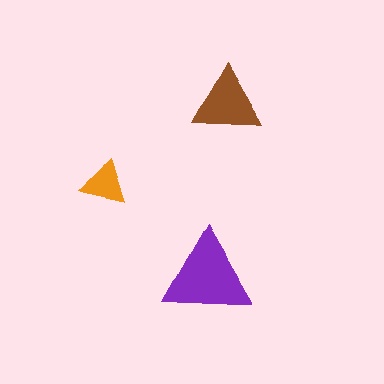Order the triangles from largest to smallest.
the purple one, the brown one, the orange one.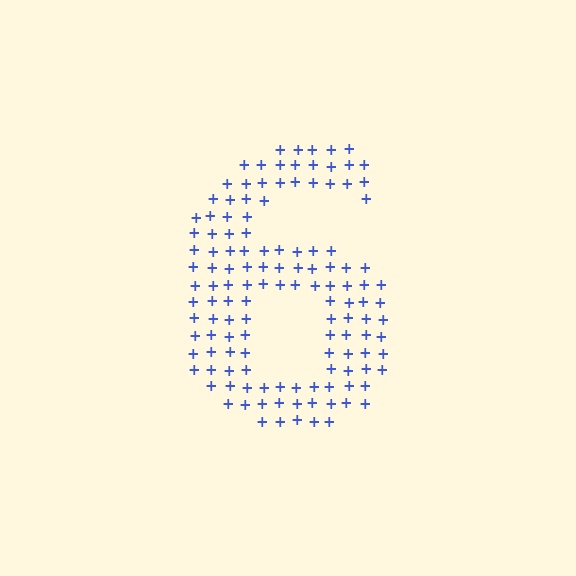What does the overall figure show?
The overall figure shows the digit 6.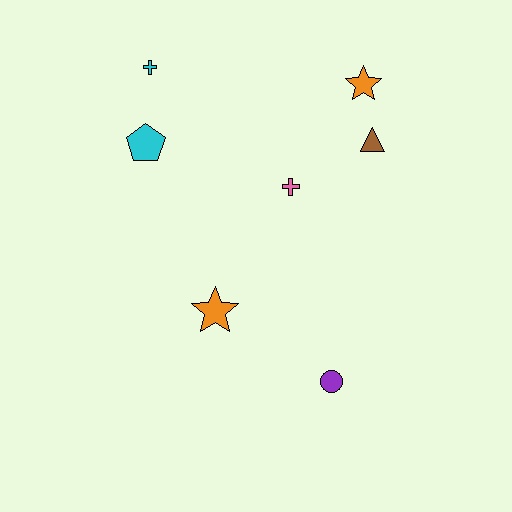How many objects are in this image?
There are 7 objects.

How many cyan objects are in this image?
There are 2 cyan objects.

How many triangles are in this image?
There is 1 triangle.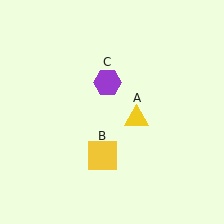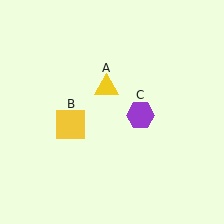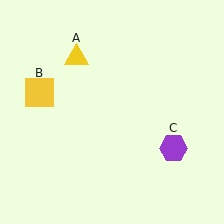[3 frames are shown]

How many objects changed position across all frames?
3 objects changed position: yellow triangle (object A), yellow square (object B), purple hexagon (object C).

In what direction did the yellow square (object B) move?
The yellow square (object B) moved up and to the left.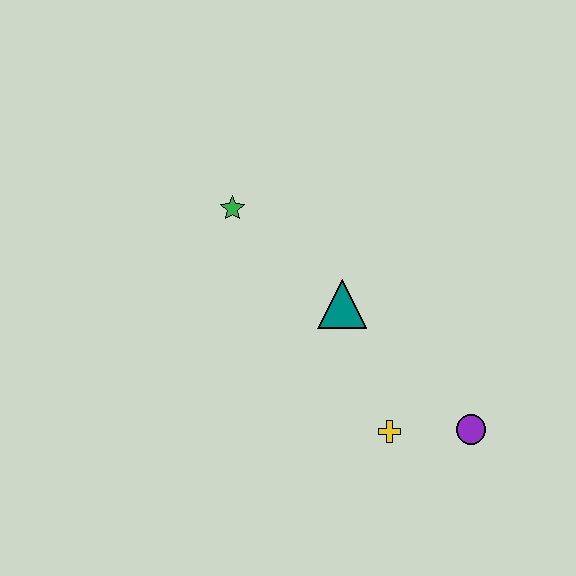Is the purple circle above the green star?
No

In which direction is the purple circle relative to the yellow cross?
The purple circle is to the right of the yellow cross.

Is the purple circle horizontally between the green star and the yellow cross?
No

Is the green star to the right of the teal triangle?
No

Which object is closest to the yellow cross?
The purple circle is closest to the yellow cross.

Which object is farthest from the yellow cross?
The green star is farthest from the yellow cross.